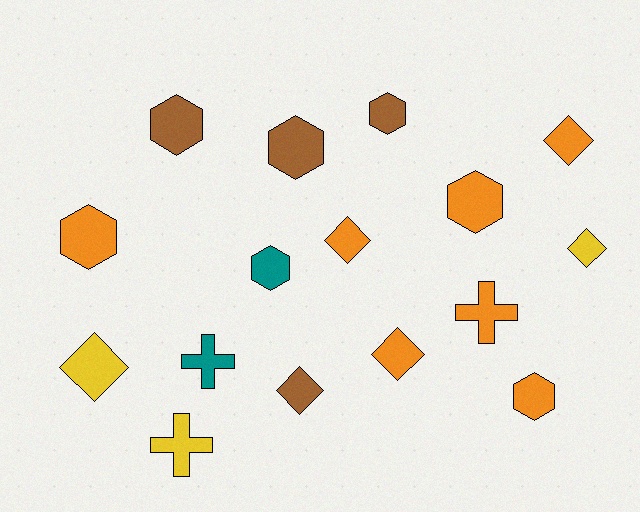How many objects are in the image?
There are 16 objects.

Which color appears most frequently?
Orange, with 7 objects.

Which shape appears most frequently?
Hexagon, with 7 objects.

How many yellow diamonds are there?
There are 2 yellow diamonds.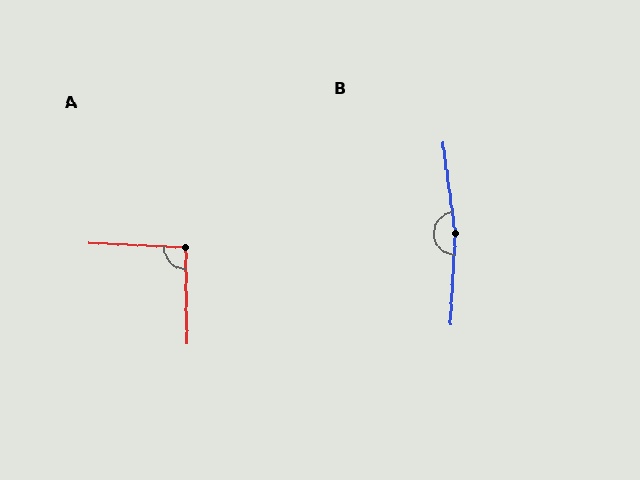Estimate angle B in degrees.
Approximately 170 degrees.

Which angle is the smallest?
A, at approximately 93 degrees.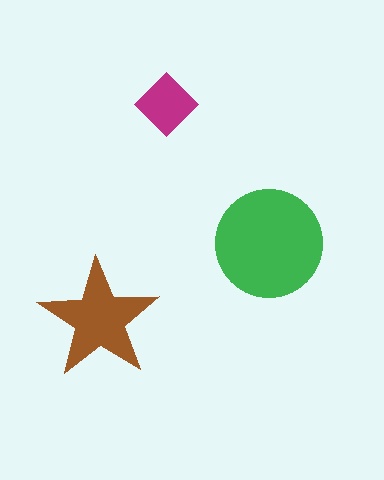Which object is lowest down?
The brown star is bottommost.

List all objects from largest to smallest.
The green circle, the brown star, the magenta diamond.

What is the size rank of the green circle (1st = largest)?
1st.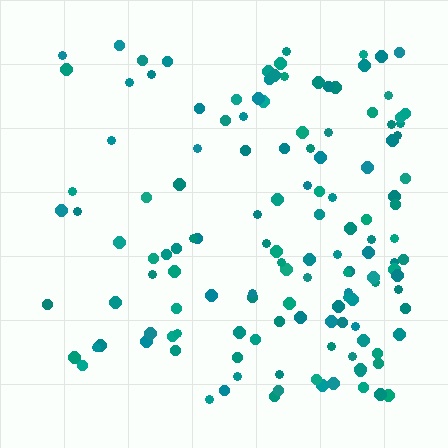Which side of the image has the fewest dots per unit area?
The left.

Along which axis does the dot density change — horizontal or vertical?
Horizontal.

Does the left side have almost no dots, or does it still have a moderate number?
Still a moderate number, just noticeably fewer than the right.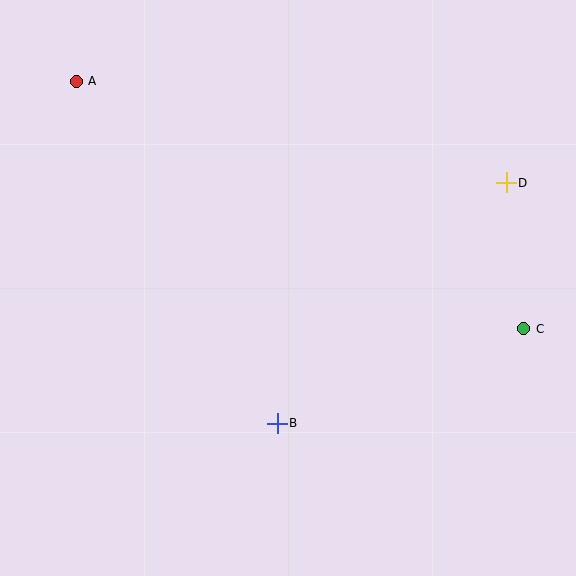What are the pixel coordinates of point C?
Point C is at (524, 329).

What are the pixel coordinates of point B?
Point B is at (277, 423).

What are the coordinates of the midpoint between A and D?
The midpoint between A and D is at (291, 132).